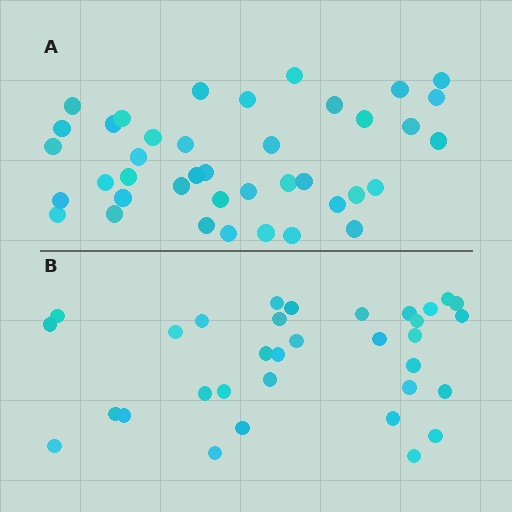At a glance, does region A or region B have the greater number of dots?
Region A (the top region) has more dots.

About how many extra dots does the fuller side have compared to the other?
Region A has roughly 8 or so more dots than region B.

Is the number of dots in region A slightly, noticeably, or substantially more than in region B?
Region A has only slightly more — the two regions are fairly close. The ratio is roughly 1.2 to 1.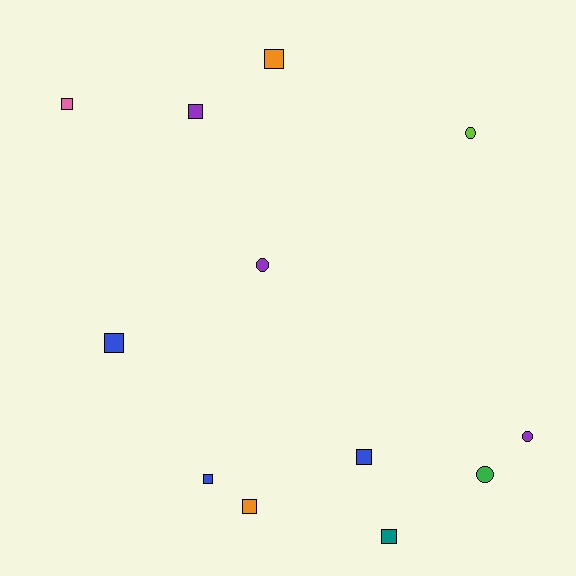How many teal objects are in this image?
There is 1 teal object.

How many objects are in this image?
There are 12 objects.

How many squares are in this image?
There are 8 squares.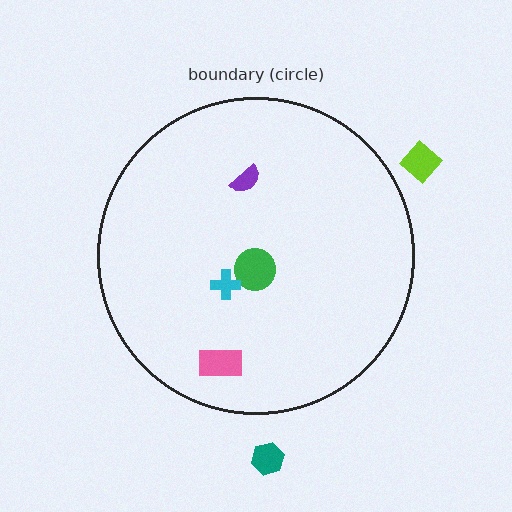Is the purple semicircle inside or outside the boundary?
Inside.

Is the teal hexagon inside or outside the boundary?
Outside.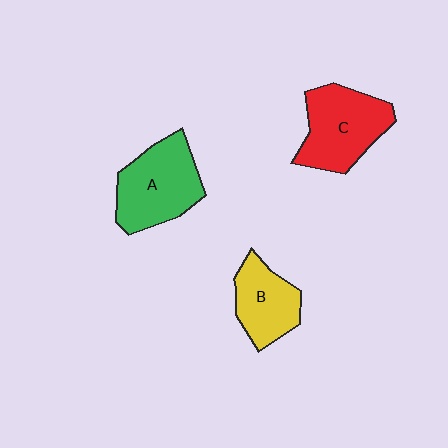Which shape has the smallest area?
Shape B (yellow).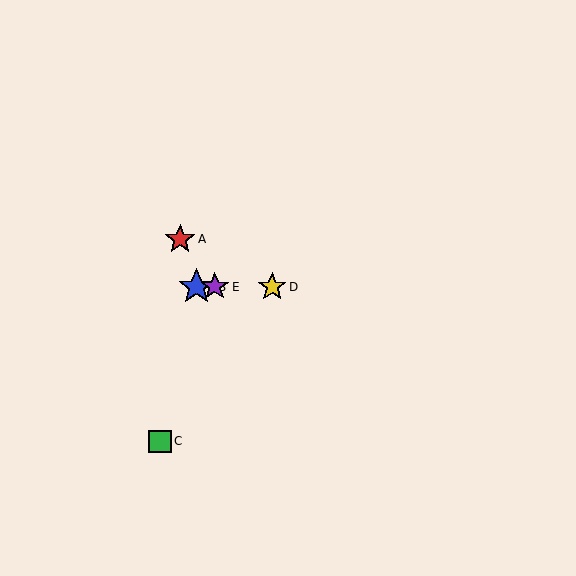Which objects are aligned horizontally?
Objects B, D, E are aligned horizontally.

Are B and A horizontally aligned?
No, B is at y≈287 and A is at y≈239.